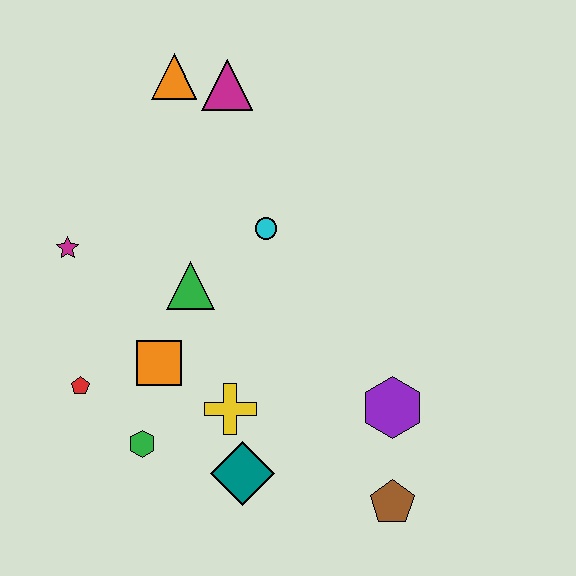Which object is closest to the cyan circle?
The green triangle is closest to the cyan circle.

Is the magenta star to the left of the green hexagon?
Yes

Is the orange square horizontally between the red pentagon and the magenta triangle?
Yes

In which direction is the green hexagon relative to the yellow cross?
The green hexagon is to the left of the yellow cross.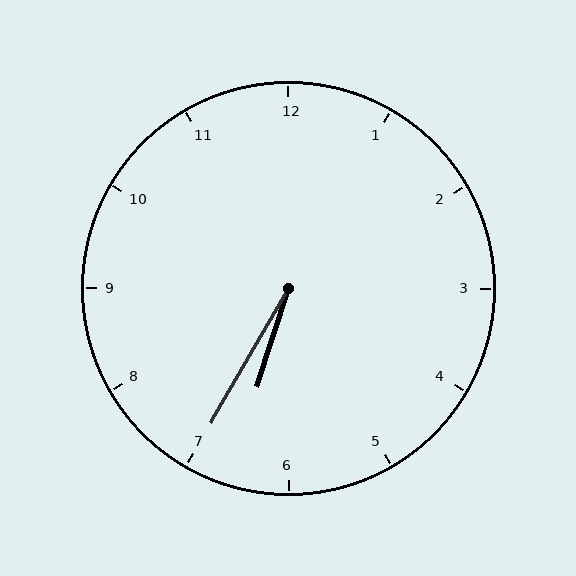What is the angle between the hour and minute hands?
Approximately 12 degrees.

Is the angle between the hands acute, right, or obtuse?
It is acute.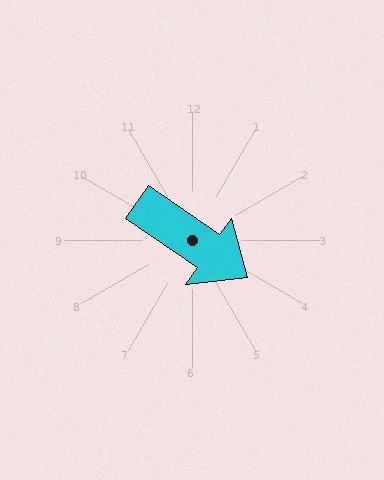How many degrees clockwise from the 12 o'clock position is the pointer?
Approximately 124 degrees.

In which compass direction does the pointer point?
Southeast.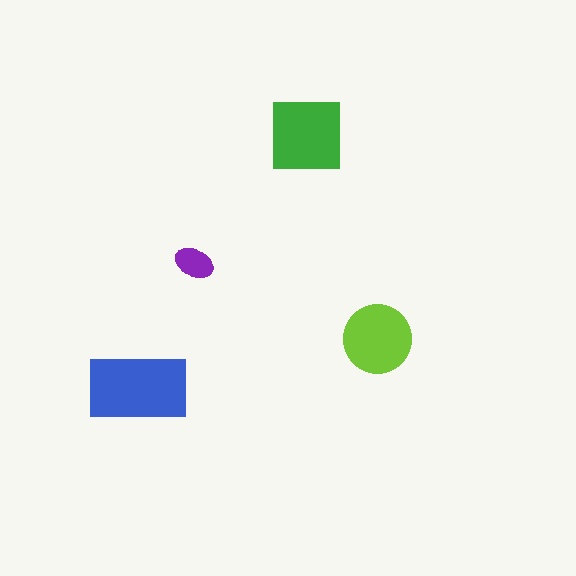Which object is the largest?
The blue rectangle.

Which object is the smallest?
The purple ellipse.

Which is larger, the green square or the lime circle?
The green square.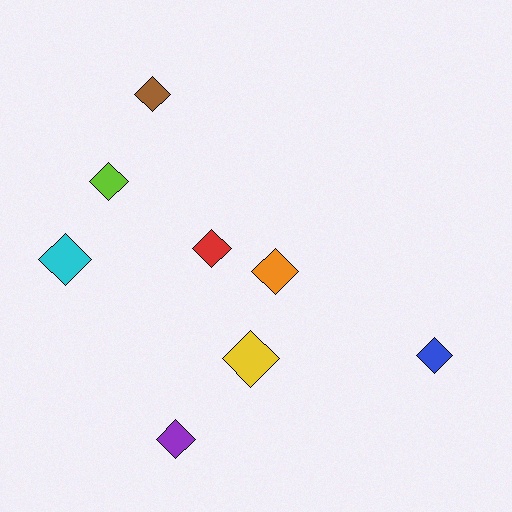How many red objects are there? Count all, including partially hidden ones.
There is 1 red object.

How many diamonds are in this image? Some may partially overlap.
There are 8 diamonds.